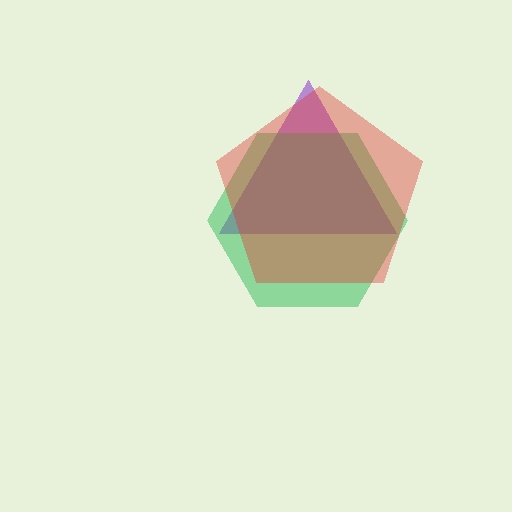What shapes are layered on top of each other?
The layered shapes are: a purple triangle, a green hexagon, a red pentagon.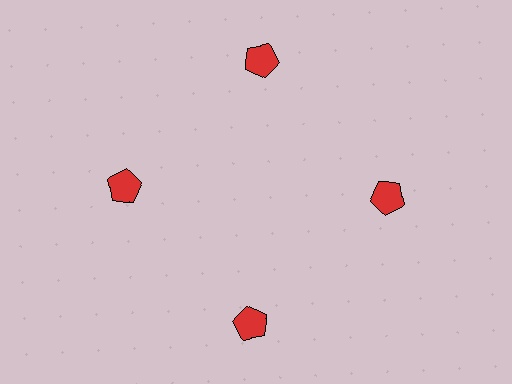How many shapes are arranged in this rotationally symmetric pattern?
There are 4 shapes, arranged in 4 groups of 1.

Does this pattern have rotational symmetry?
Yes, this pattern has 4-fold rotational symmetry. It looks the same after rotating 90 degrees around the center.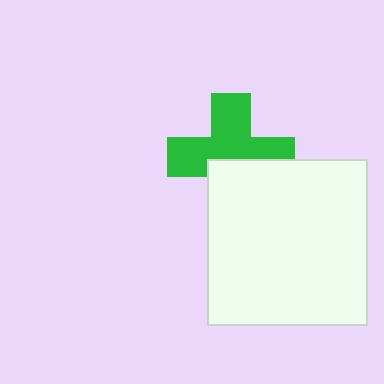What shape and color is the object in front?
The object in front is a white rectangle.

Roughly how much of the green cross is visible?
About half of it is visible (roughly 61%).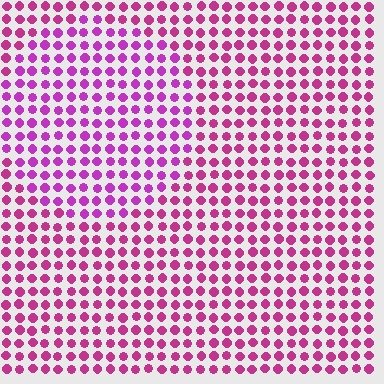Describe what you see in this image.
The image is filled with small magenta elements in a uniform arrangement. A circle-shaped region is visible where the elements are tinted to a slightly different hue, forming a subtle color boundary.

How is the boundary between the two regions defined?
The boundary is defined purely by a slight shift in hue (about 23 degrees). Spacing, size, and orientation are identical on both sides.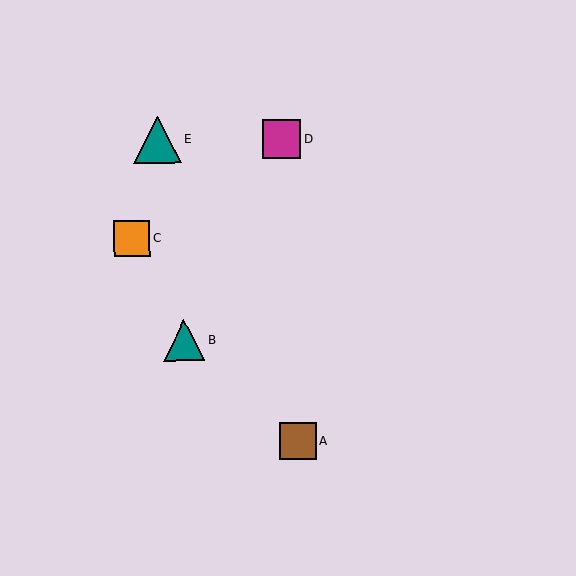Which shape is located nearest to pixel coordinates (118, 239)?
The orange square (labeled C) at (132, 238) is nearest to that location.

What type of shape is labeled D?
Shape D is a magenta square.